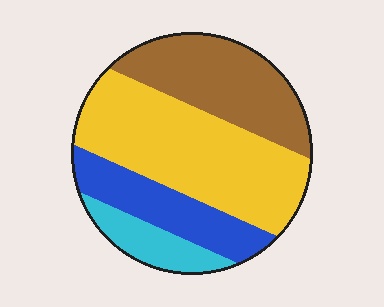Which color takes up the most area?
Yellow, at roughly 45%.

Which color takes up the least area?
Cyan, at roughly 10%.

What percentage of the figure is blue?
Blue covers around 20% of the figure.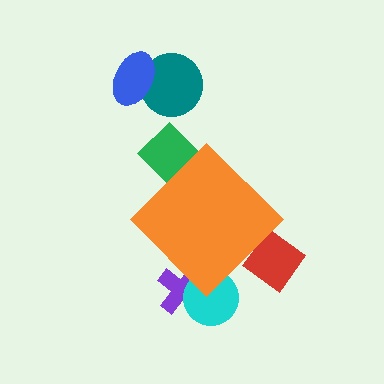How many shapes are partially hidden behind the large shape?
4 shapes are partially hidden.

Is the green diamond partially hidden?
Yes, the green diamond is partially hidden behind the orange diamond.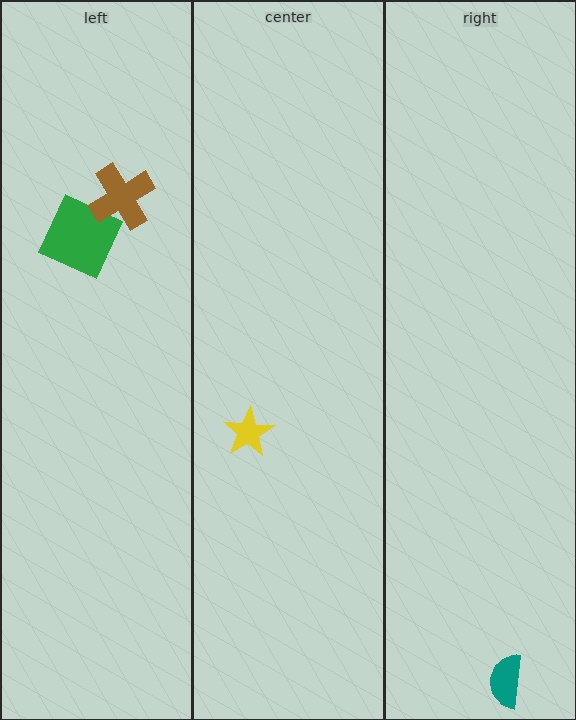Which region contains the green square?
The left region.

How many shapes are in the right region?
1.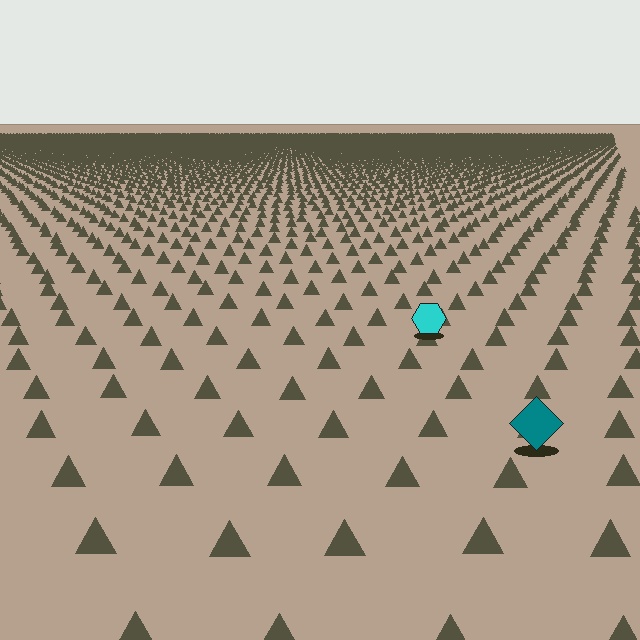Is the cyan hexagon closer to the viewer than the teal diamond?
No. The teal diamond is closer — you can tell from the texture gradient: the ground texture is coarser near it.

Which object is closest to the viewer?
The teal diamond is closest. The texture marks near it are larger and more spread out.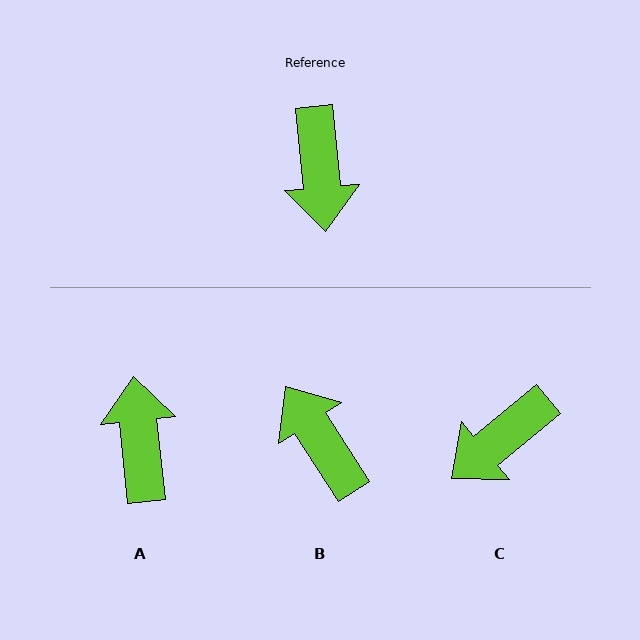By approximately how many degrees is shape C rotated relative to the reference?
Approximately 55 degrees clockwise.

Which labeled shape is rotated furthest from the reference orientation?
A, about 179 degrees away.